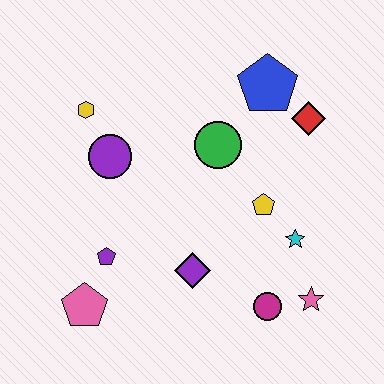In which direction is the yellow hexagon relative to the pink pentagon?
The yellow hexagon is above the pink pentagon.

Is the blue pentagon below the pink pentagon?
No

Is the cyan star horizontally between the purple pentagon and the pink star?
Yes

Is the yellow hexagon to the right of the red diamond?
No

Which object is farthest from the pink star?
The yellow hexagon is farthest from the pink star.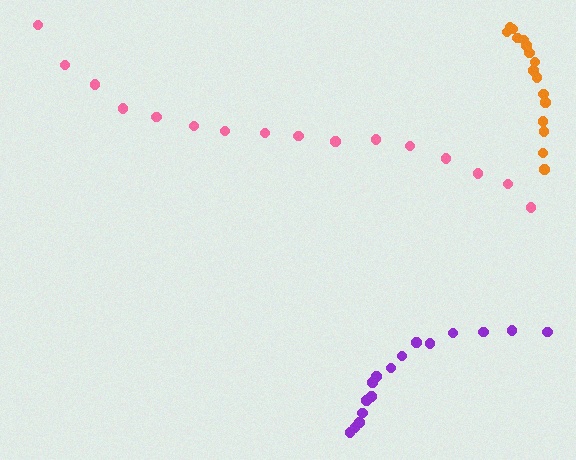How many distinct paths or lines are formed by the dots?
There are 3 distinct paths.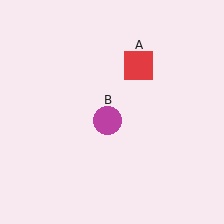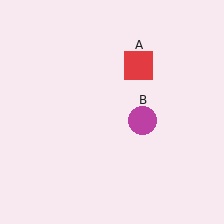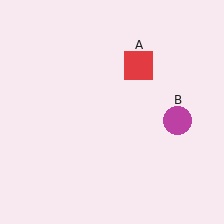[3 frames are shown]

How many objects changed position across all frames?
1 object changed position: magenta circle (object B).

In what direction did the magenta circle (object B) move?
The magenta circle (object B) moved right.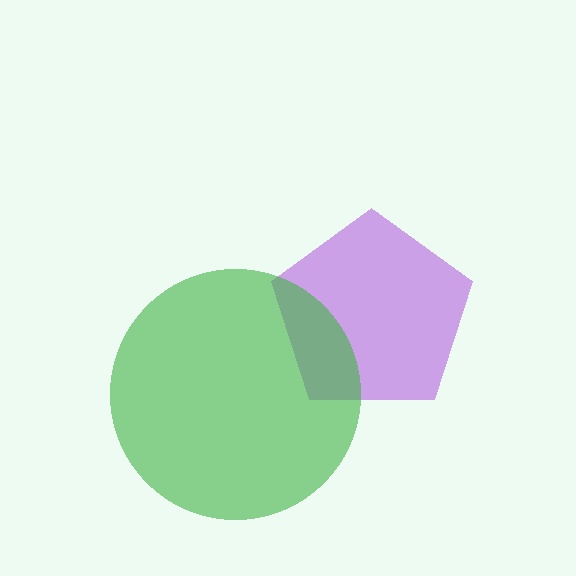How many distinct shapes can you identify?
There are 2 distinct shapes: a purple pentagon, a green circle.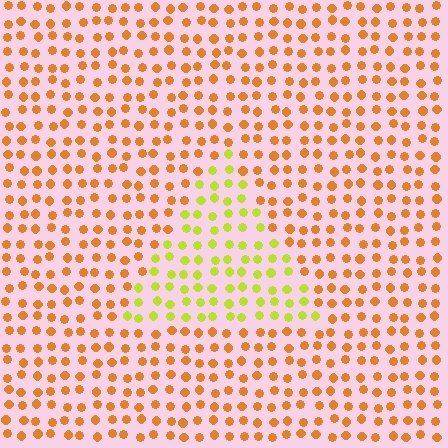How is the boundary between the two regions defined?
The boundary is defined purely by a slight shift in hue (about 45 degrees). Spacing, size, and orientation are identical on both sides.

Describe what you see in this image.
The image is filled with small orange elements in a uniform arrangement. A triangle-shaped region is visible where the elements are tinted to a slightly different hue, forming a subtle color boundary.